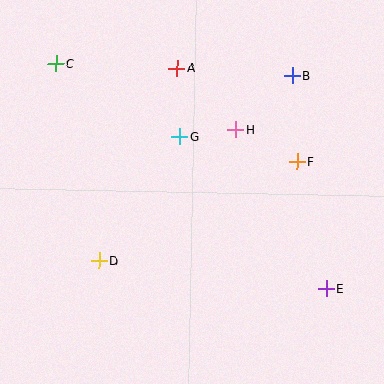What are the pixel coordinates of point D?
Point D is at (99, 261).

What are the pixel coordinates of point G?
Point G is at (180, 136).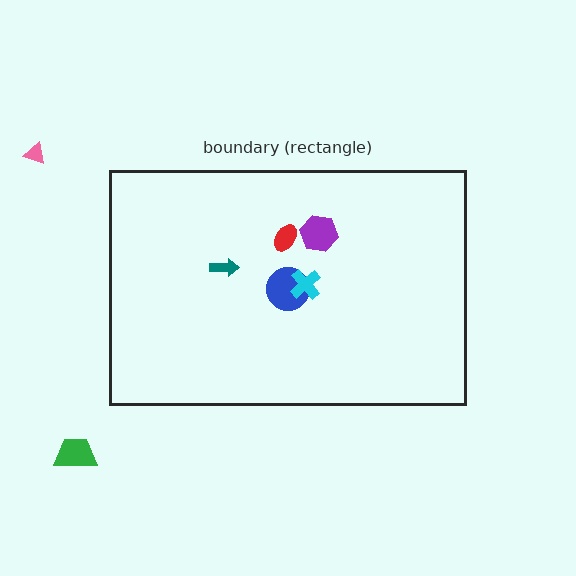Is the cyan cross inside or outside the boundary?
Inside.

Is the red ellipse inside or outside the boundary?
Inside.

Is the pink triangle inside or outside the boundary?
Outside.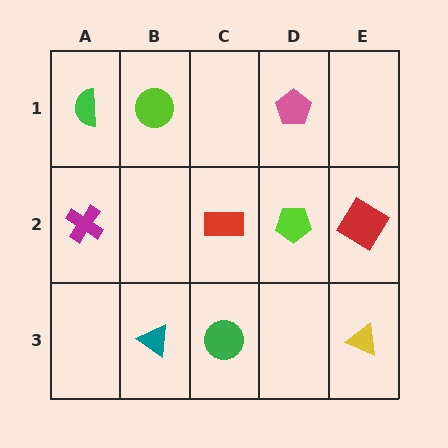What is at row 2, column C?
A red rectangle.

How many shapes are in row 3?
3 shapes.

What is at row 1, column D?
A pink pentagon.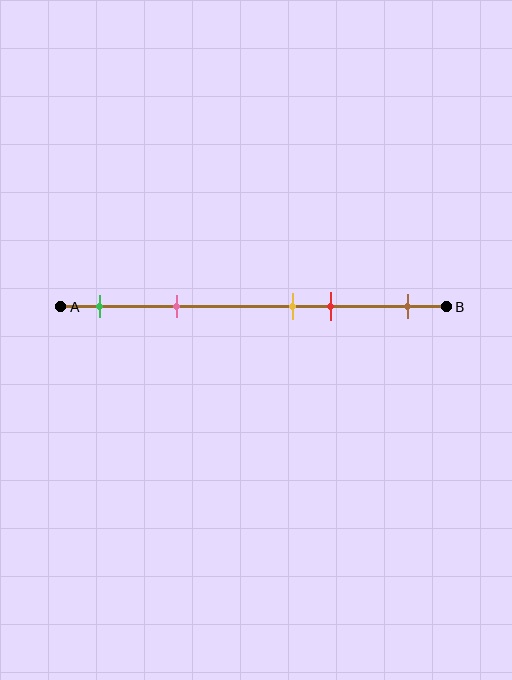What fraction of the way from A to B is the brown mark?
The brown mark is approximately 90% (0.9) of the way from A to B.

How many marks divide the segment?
There are 5 marks dividing the segment.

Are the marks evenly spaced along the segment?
No, the marks are not evenly spaced.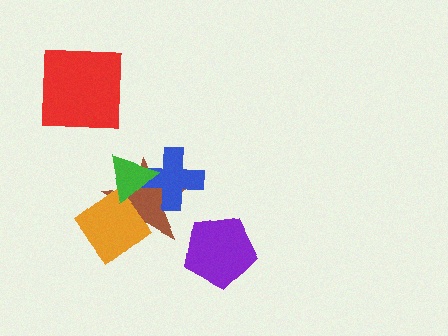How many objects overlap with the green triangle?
2 objects overlap with the green triangle.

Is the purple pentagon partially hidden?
No, no other shape covers it.